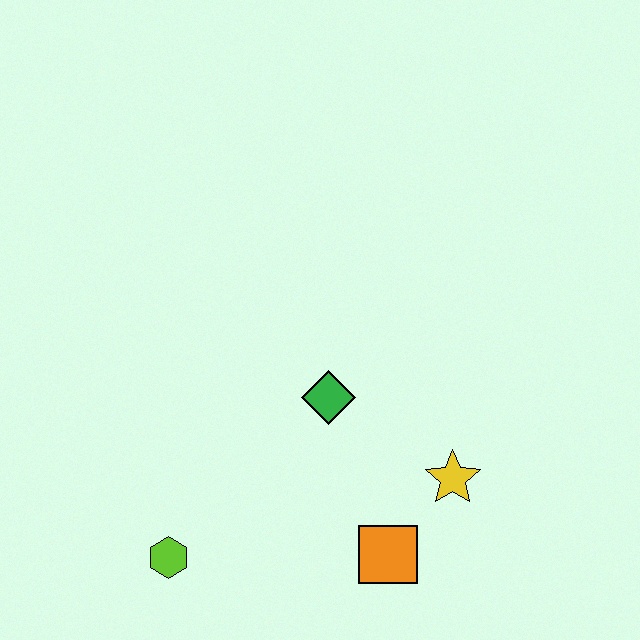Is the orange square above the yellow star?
No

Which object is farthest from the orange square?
The lime hexagon is farthest from the orange square.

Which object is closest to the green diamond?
The yellow star is closest to the green diamond.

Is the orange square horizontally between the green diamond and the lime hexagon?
No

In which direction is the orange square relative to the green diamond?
The orange square is below the green diamond.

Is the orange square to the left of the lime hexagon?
No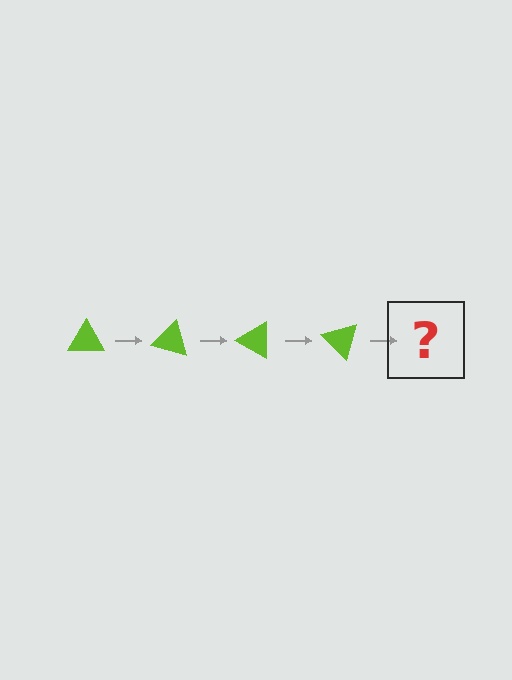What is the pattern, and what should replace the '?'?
The pattern is that the triangle rotates 15 degrees each step. The '?' should be a lime triangle rotated 60 degrees.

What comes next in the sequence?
The next element should be a lime triangle rotated 60 degrees.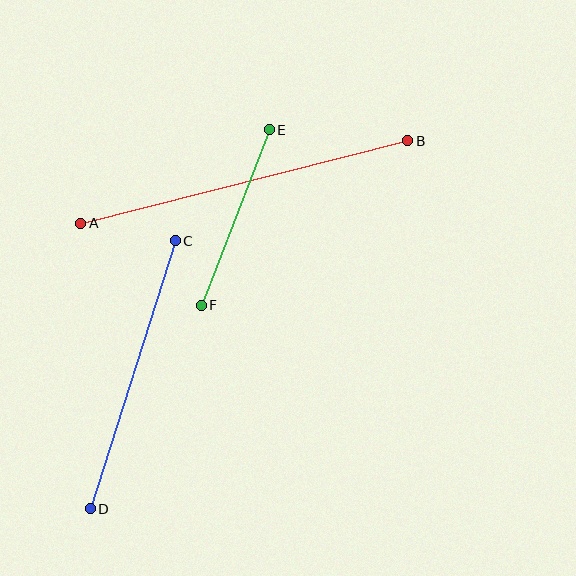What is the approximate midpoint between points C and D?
The midpoint is at approximately (133, 375) pixels.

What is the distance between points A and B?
The distance is approximately 337 pixels.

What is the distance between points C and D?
The distance is approximately 281 pixels.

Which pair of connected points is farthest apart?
Points A and B are farthest apart.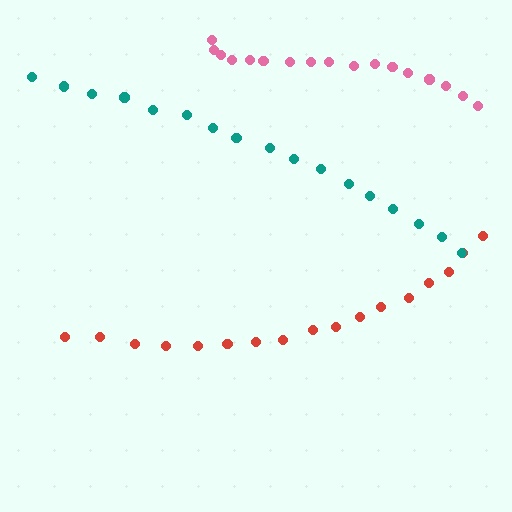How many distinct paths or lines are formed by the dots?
There are 3 distinct paths.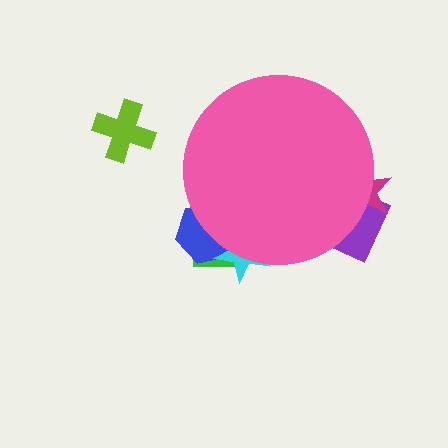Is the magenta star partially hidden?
Yes, the magenta star is partially hidden behind the pink circle.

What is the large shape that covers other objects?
A pink circle.